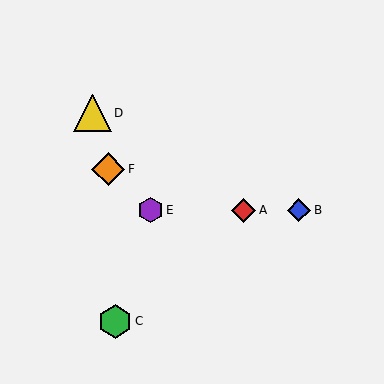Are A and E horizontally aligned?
Yes, both are at y≈210.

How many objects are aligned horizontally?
3 objects (A, B, E) are aligned horizontally.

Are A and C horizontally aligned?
No, A is at y≈210 and C is at y≈321.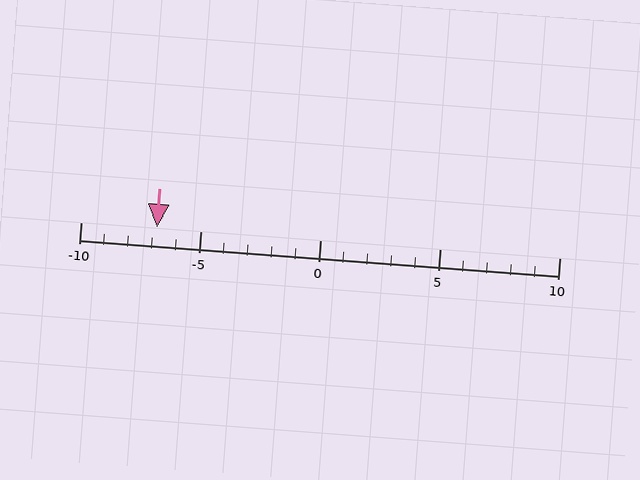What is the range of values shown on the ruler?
The ruler shows values from -10 to 10.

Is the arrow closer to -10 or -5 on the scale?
The arrow is closer to -5.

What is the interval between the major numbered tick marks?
The major tick marks are spaced 5 units apart.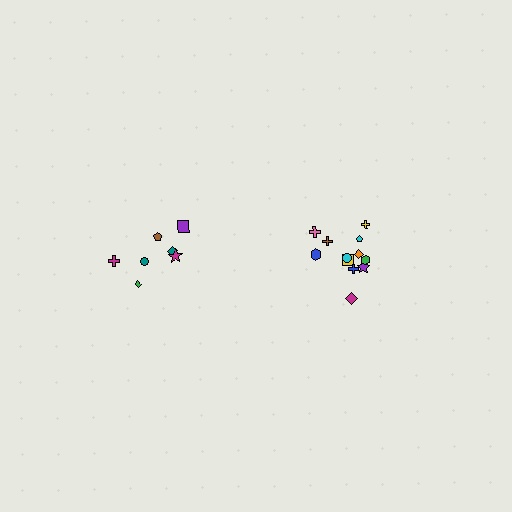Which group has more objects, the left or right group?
The right group.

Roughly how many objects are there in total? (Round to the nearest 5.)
Roughly 20 objects in total.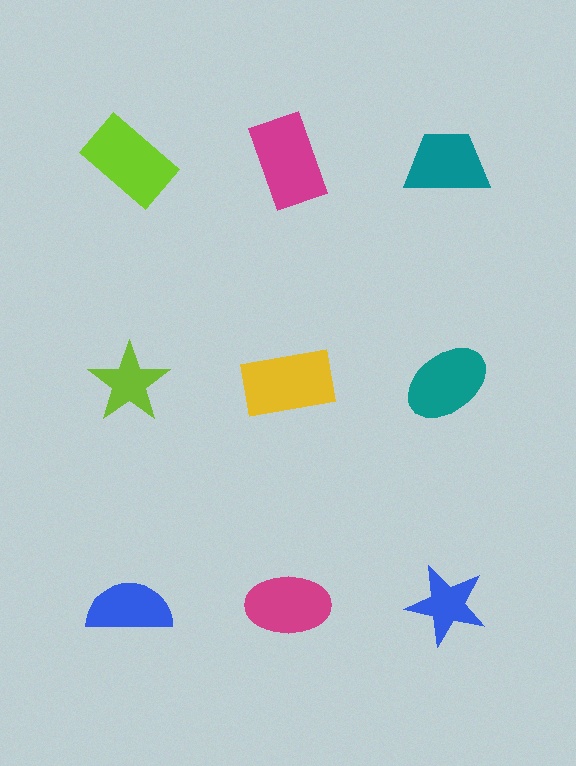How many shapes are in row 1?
3 shapes.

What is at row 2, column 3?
A teal ellipse.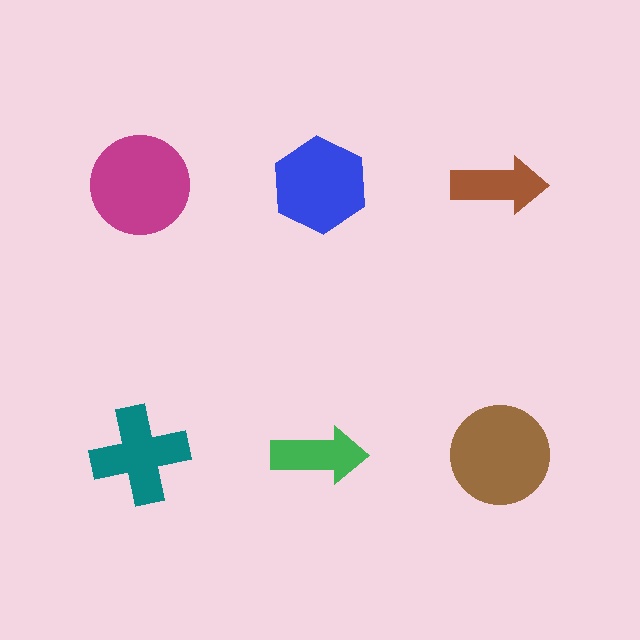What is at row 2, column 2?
A green arrow.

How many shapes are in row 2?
3 shapes.